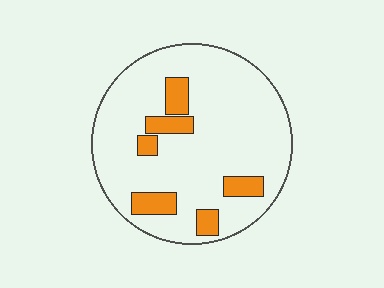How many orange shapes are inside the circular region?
6.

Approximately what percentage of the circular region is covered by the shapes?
Approximately 15%.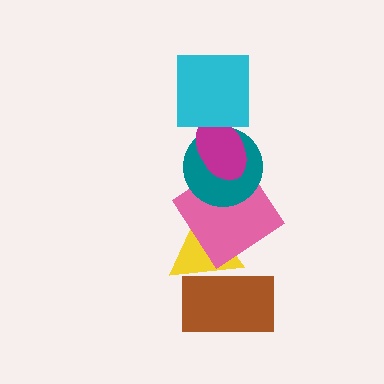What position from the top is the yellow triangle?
The yellow triangle is 5th from the top.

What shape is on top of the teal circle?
The magenta ellipse is on top of the teal circle.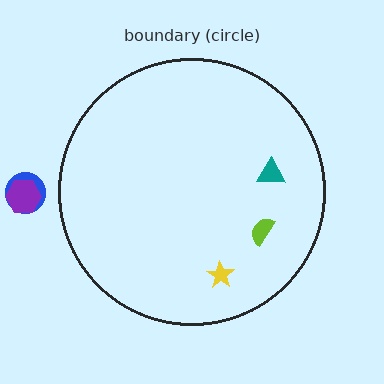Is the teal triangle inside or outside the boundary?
Inside.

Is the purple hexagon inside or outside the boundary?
Outside.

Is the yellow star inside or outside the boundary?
Inside.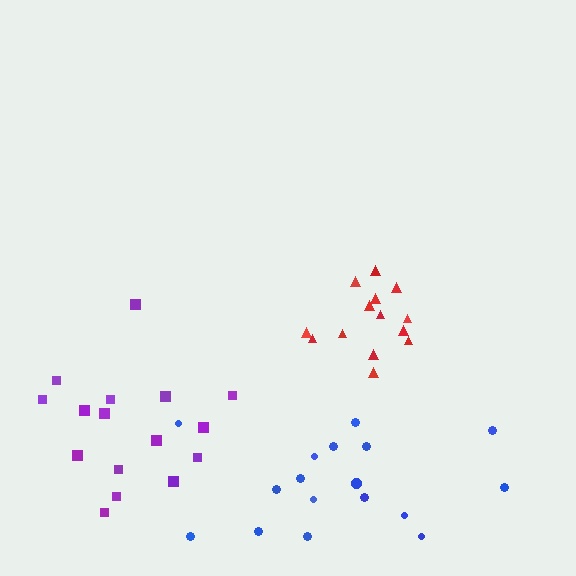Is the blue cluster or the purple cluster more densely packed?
Purple.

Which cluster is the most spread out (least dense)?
Blue.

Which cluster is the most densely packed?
Red.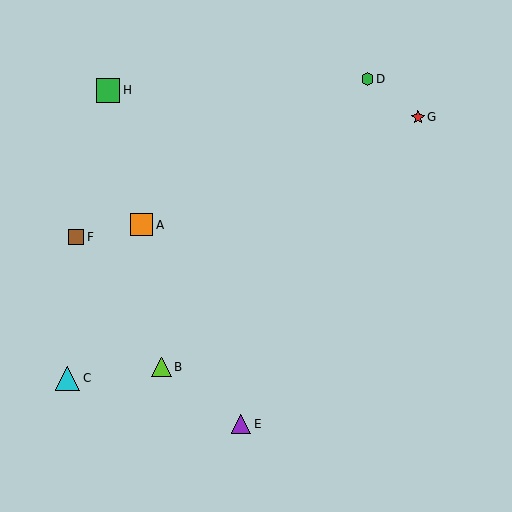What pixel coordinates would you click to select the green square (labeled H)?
Click at (108, 90) to select the green square H.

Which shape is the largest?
The cyan triangle (labeled C) is the largest.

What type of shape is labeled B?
Shape B is a lime triangle.